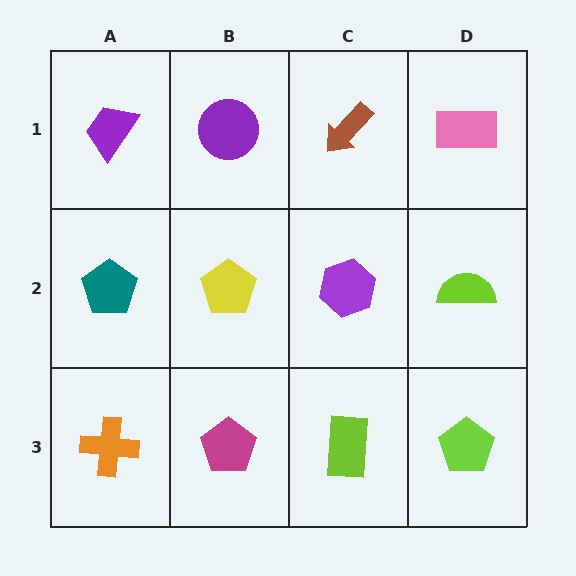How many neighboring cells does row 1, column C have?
3.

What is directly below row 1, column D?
A lime semicircle.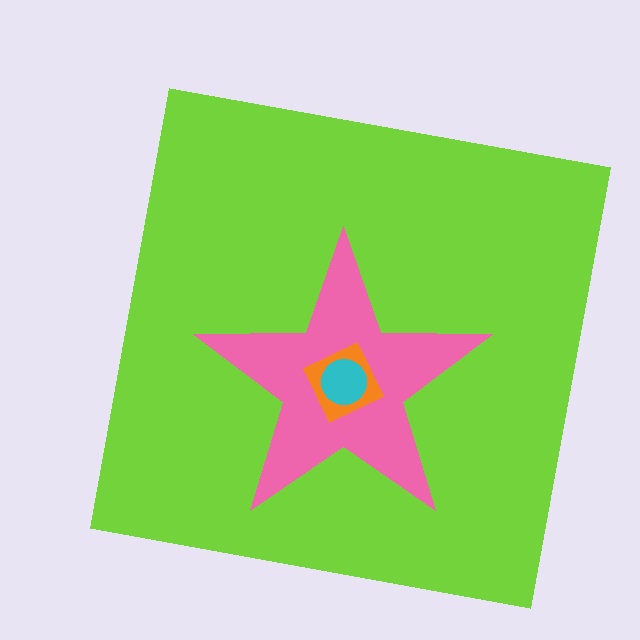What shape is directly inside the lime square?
The pink star.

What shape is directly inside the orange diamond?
The cyan circle.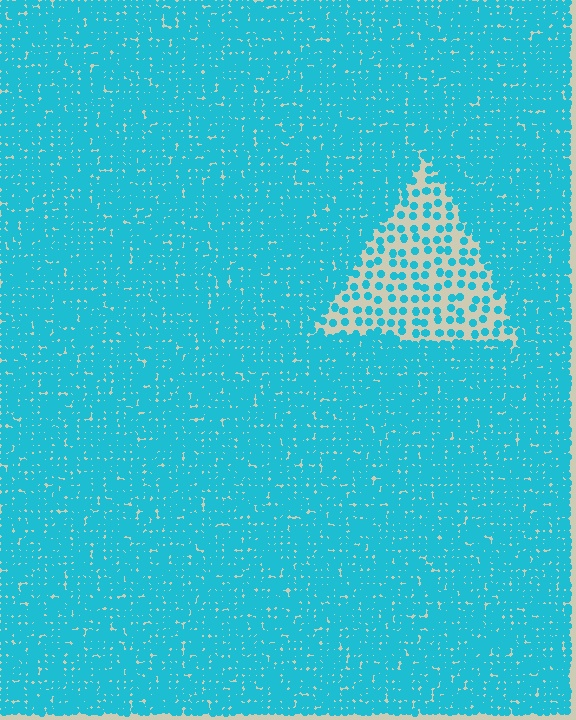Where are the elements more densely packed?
The elements are more densely packed outside the triangle boundary.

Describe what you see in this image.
The image contains small cyan elements arranged at two different densities. A triangle-shaped region is visible where the elements are less densely packed than the surrounding area.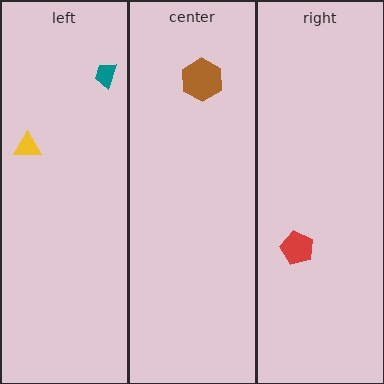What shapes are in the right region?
The red pentagon.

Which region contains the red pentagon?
The right region.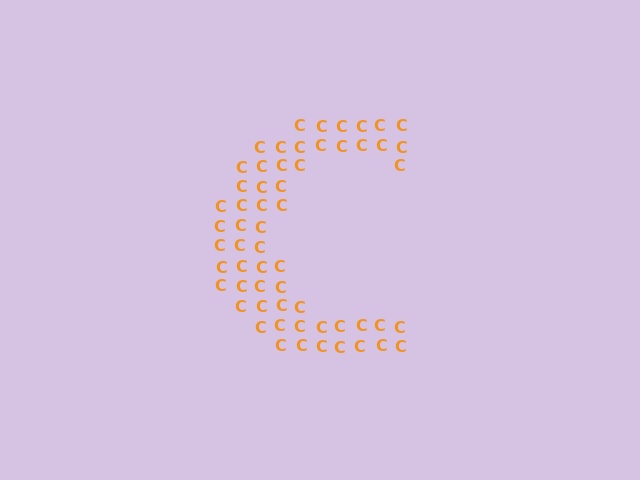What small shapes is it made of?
It is made of small letter C's.